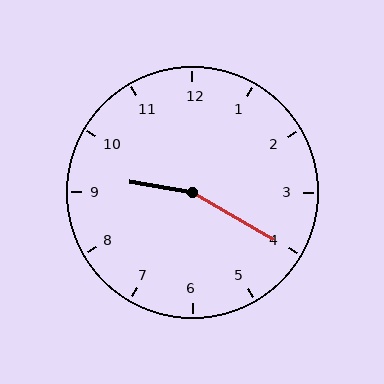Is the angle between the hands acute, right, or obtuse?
It is obtuse.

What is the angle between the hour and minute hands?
Approximately 160 degrees.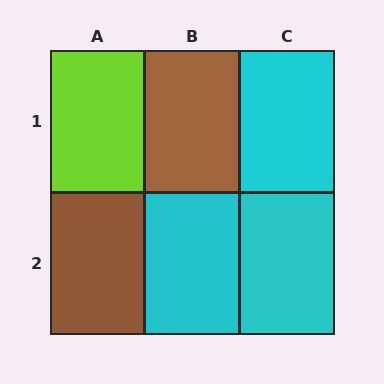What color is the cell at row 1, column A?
Lime.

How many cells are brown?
2 cells are brown.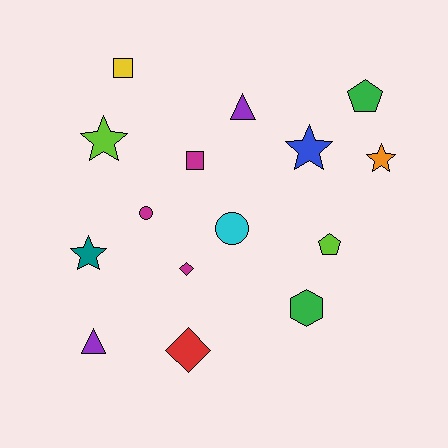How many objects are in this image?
There are 15 objects.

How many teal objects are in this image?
There is 1 teal object.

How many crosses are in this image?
There are no crosses.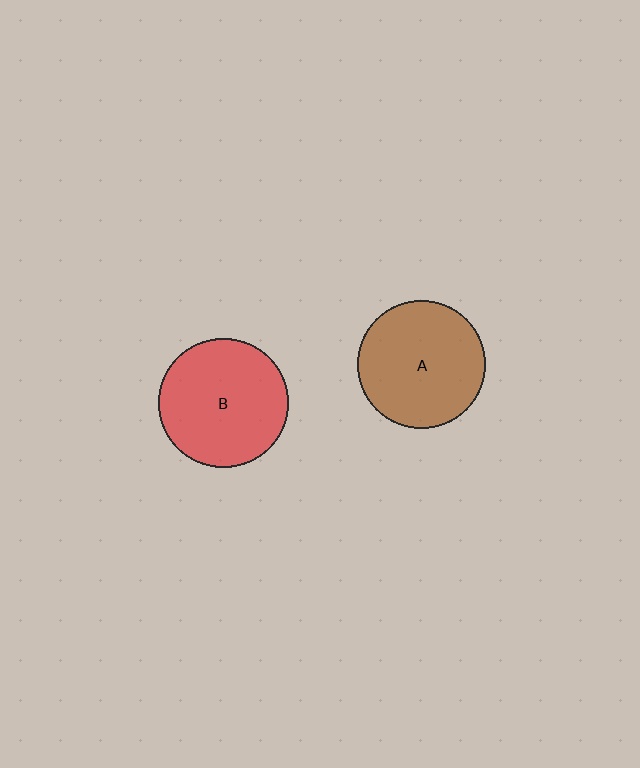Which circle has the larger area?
Circle B (red).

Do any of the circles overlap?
No, none of the circles overlap.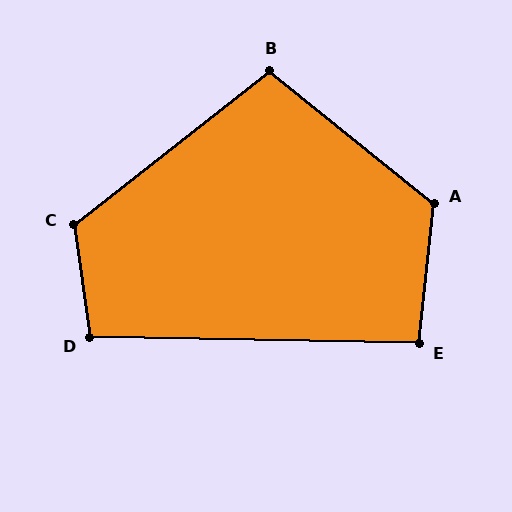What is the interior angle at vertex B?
Approximately 103 degrees (obtuse).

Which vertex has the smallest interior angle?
E, at approximately 95 degrees.